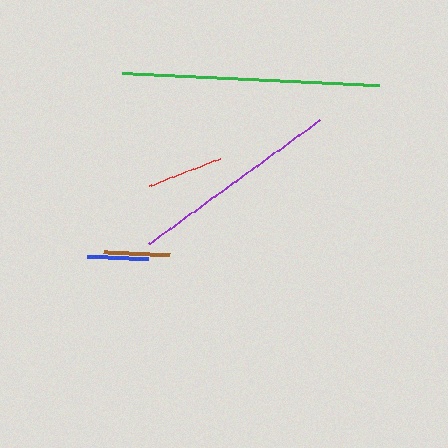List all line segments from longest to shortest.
From longest to shortest: green, purple, red, brown, blue.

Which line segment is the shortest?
The blue line is the shortest at approximately 60 pixels.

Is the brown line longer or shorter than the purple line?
The purple line is longer than the brown line.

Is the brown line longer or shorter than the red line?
The red line is longer than the brown line.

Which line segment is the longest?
The green line is the longest at approximately 257 pixels.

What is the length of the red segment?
The red segment is approximately 77 pixels long.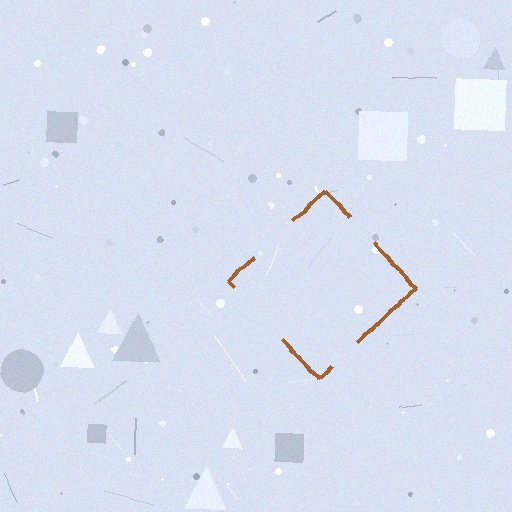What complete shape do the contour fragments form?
The contour fragments form a diamond.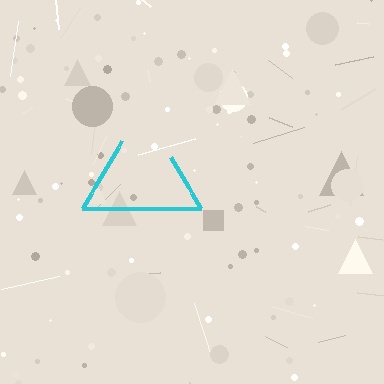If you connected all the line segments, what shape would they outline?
They would outline a triangle.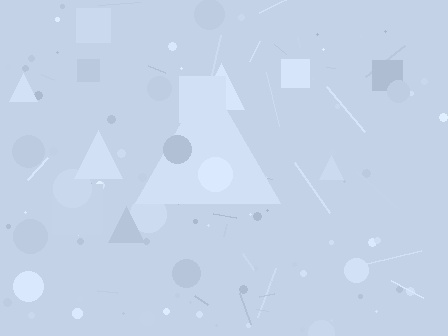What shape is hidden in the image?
A triangle is hidden in the image.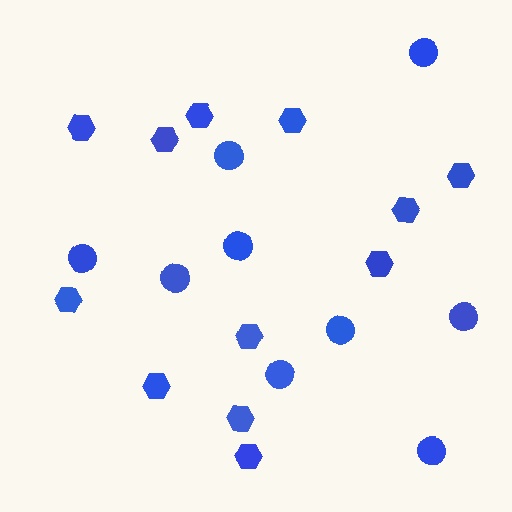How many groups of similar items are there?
There are 2 groups: one group of circles (9) and one group of hexagons (12).